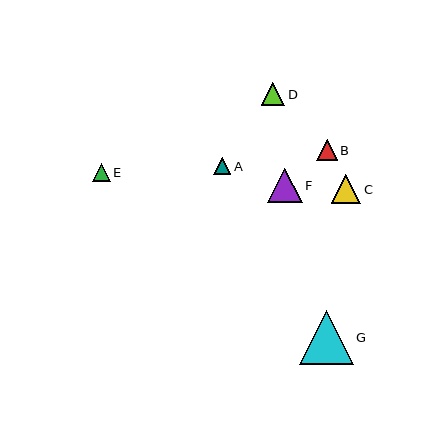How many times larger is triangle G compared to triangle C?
Triangle G is approximately 1.8 times the size of triangle C.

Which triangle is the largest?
Triangle G is the largest with a size of approximately 54 pixels.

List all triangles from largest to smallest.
From largest to smallest: G, F, C, D, B, E, A.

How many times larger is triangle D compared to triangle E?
Triangle D is approximately 1.3 times the size of triangle E.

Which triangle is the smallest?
Triangle A is the smallest with a size of approximately 17 pixels.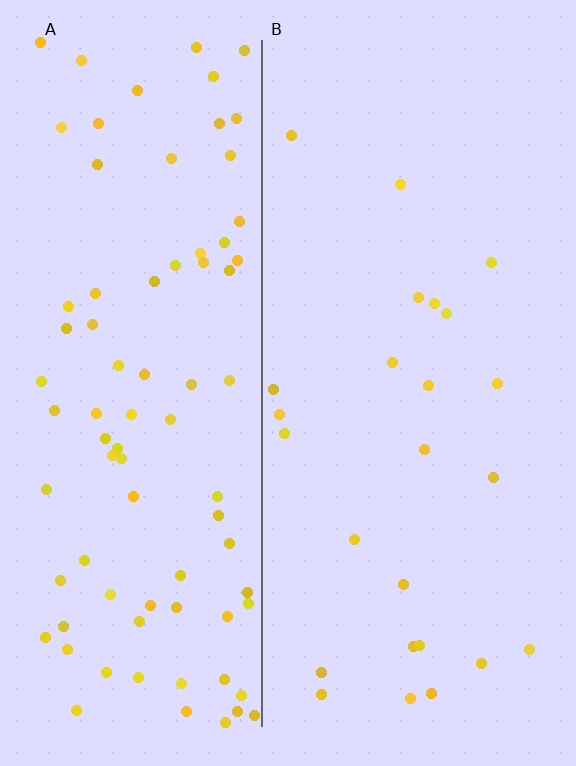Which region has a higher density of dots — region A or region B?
A (the left).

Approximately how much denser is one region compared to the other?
Approximately 3.4× — region A over region B.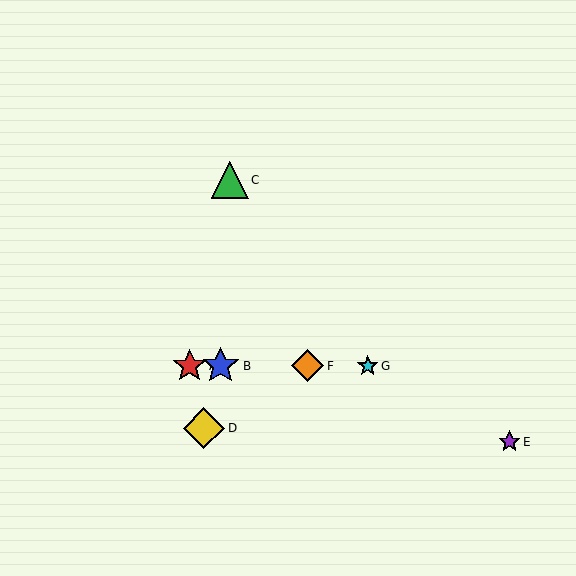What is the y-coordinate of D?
Object D is at y≈428.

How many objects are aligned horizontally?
4 objects (A, B, F, G) are aligned horizontally.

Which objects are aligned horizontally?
Objects A, B, F, G are aligned horizontally.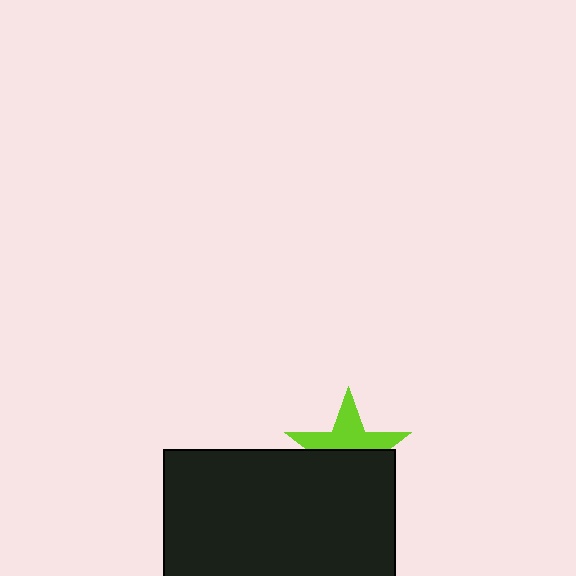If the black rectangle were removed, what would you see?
You would see the complete lime star.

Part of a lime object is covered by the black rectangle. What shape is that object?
It is a star.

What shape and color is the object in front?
The object in front is a black rectangle.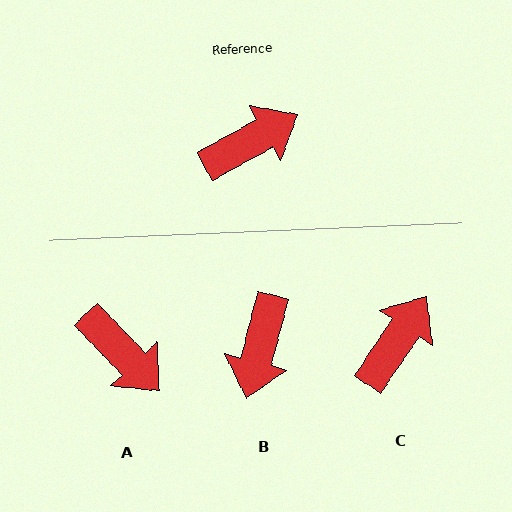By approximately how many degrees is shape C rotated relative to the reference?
Approximately 27 degrees counter-clockwise.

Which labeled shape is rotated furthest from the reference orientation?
B, about 134 degrees away.